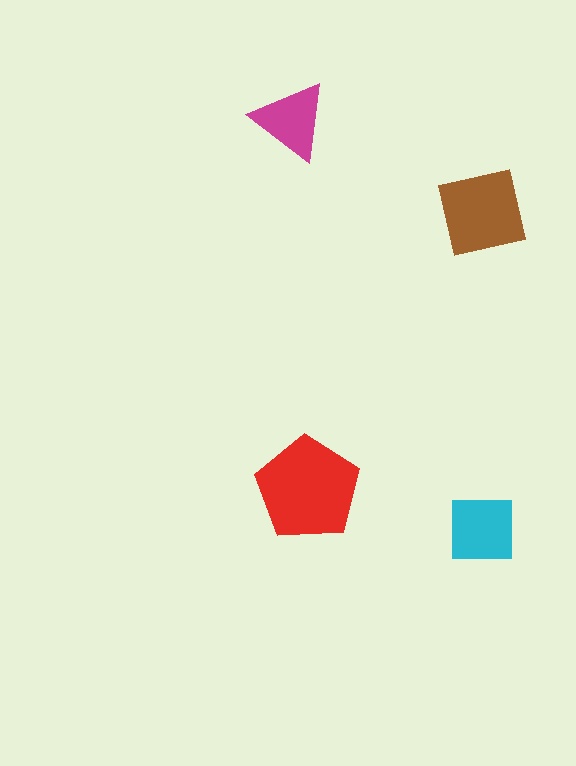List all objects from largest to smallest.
The red pentagon, the brown square, the cyan square, the magenta triangle.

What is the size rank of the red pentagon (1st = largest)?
1st.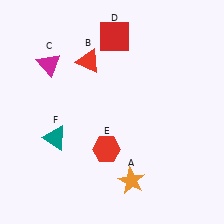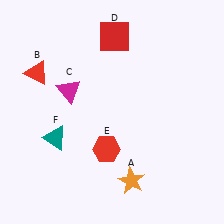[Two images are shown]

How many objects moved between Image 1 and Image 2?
2 objects moved between the two images.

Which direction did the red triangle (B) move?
The red triangle (B) moved left.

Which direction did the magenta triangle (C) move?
The magenta triangle (C) moved down.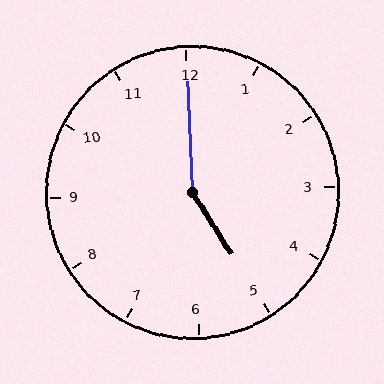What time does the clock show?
5:00.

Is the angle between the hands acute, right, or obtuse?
It is obtuse.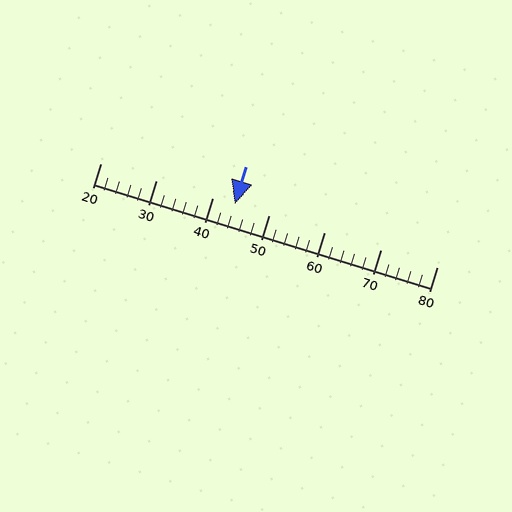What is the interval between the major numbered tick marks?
The major tick marks are spaced 10 units apart.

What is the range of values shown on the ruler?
The ruler shows values from 20 to 80.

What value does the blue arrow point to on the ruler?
The blue arrow points to approximately 44.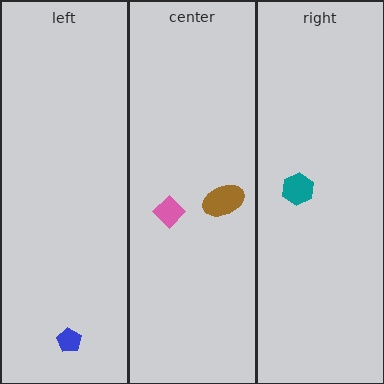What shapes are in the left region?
The blue pentagon.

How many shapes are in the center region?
2.